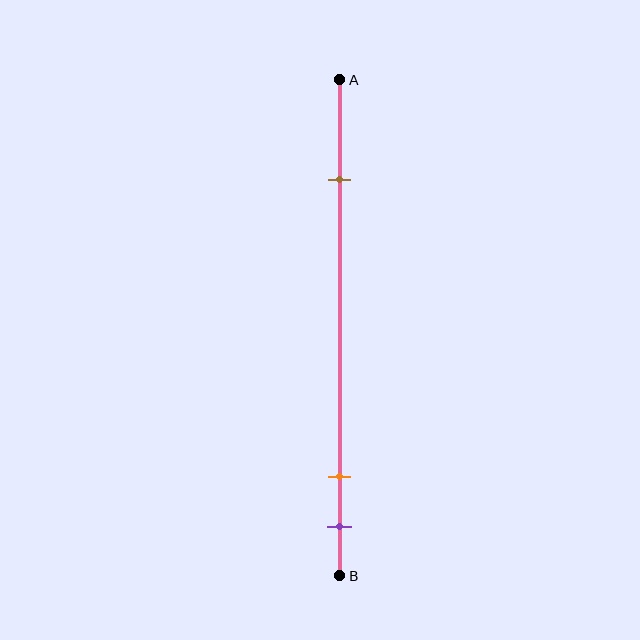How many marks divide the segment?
There are 3 marks dividing the segment.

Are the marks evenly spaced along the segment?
No, the marks are not evenly spaced.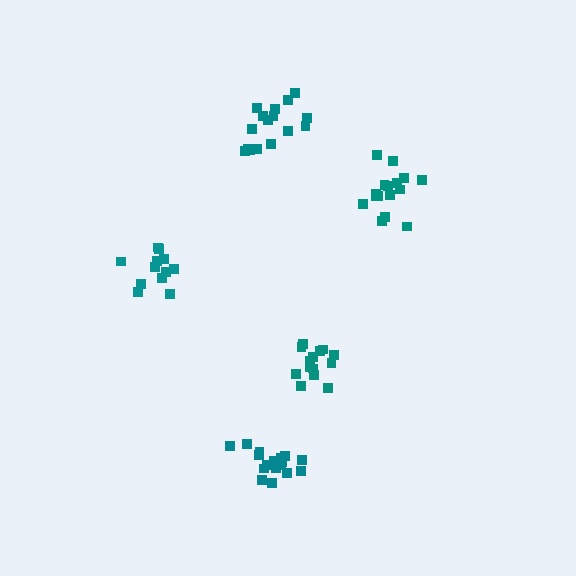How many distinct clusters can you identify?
There are 5 distinct clusters.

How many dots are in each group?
Group 1: 17 dots, Group 2: 16 dots, Group 3: 14 dots, Group 4: 12 dots, Group 5: 16 dots (75 total).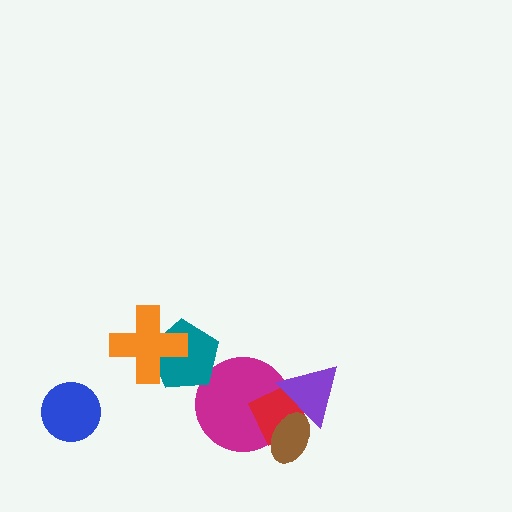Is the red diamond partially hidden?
Yes, it is partially covered by another shape.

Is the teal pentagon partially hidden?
Yes, it is partially covered by another shape.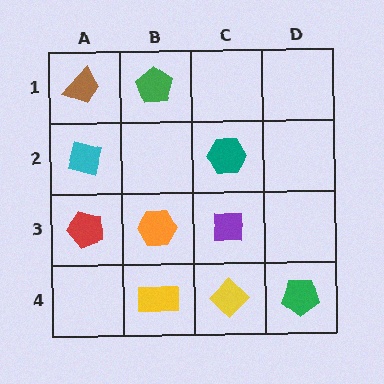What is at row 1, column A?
A brown trapezoid.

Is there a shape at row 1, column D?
No, that cell is empty.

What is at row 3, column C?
A purple square.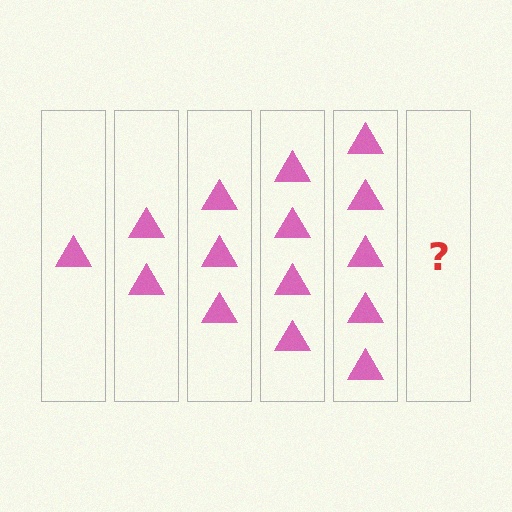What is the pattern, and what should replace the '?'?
The pattern is that each step adds one more triangle. The '?' should be 6 triangles.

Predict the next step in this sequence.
The next step is 6 triangles.